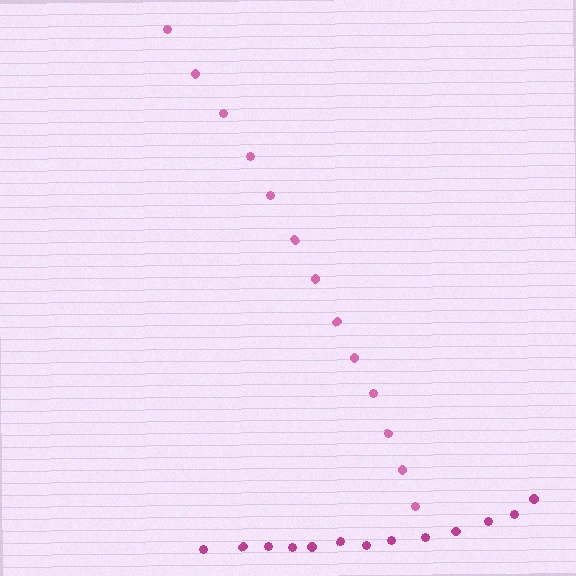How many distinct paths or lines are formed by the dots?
There are 2 distinct paths.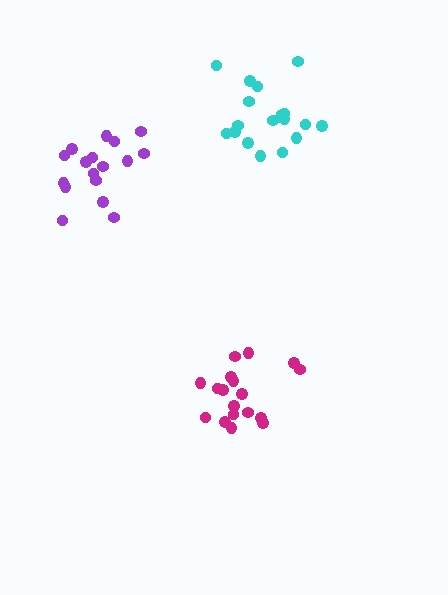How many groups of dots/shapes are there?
There are 3 groups.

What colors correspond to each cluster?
The clusters are colored: magenta, cyan, purple.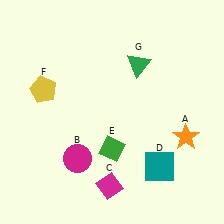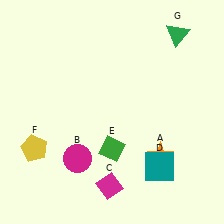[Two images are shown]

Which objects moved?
The objects that moved are: the orange star (A), the yellow pentagon (F), the green triangle (G).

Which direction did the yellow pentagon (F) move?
The yellow pentagon (F) moved down.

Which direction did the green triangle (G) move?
The green triangle (G) moved right.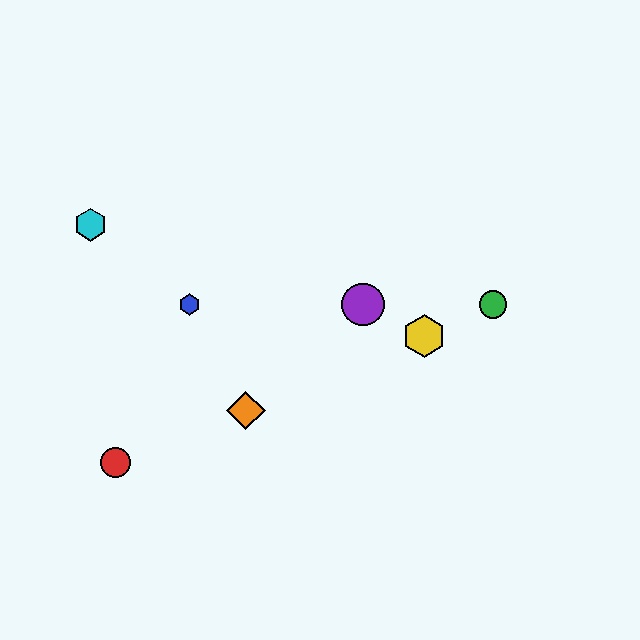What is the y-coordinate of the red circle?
The red circle is at y≈463.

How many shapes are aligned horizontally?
3 shapes (the blue hexagon, the green circle, the purple circle) are aligned horizontally.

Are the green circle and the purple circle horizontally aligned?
Yes, both are at y≈304.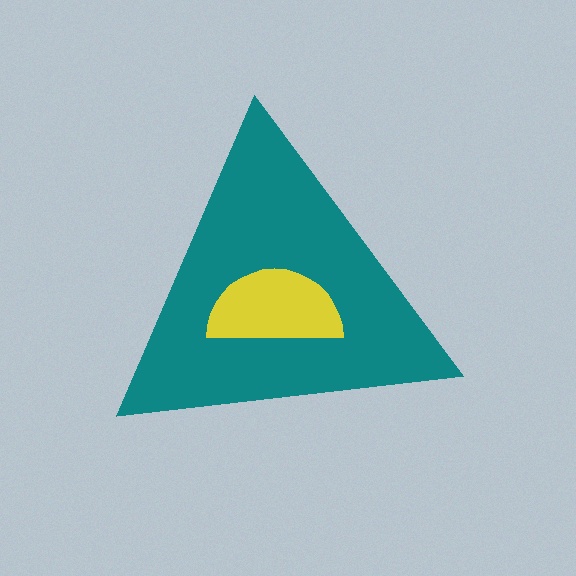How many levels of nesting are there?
2.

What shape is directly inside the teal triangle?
The yellow semicircle.